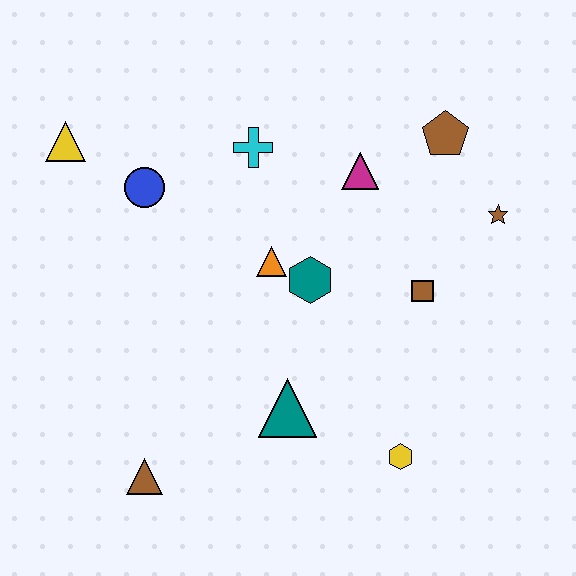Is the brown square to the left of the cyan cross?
No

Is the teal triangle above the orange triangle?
No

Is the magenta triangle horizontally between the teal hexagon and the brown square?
Yes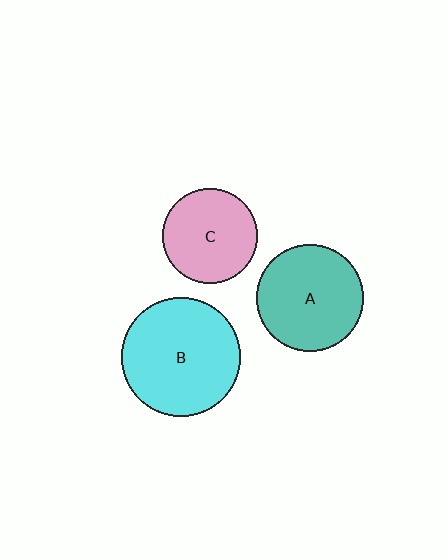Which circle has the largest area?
Circle B (cyan).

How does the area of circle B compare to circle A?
Approximately 1.2 times.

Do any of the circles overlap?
No, none of the circles overlap.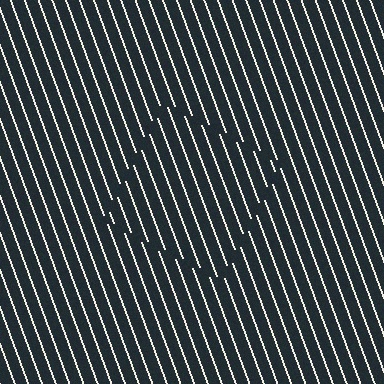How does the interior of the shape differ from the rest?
The interior of the shape contains the same grating, shifted by half a period — the contour is defined by the phase discontinuity where line-ends from the inner and outer gratings abut.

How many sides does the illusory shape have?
4 sides — the line-ends trace a square.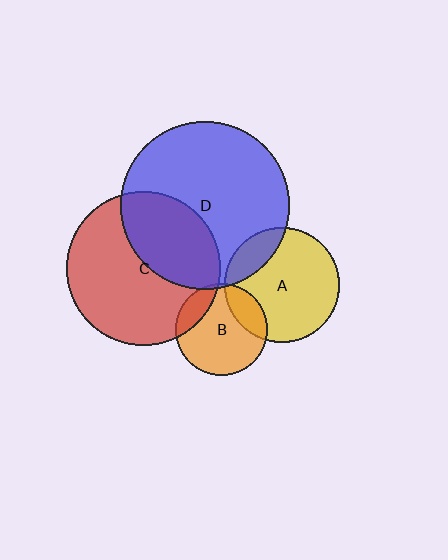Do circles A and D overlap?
Yes.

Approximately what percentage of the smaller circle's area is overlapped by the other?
Approximately 20%.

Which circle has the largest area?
Circle D (blue).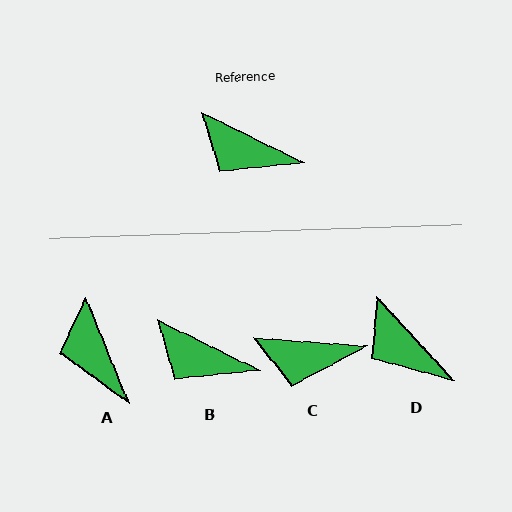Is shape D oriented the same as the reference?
No, it is off by about 21 degrees.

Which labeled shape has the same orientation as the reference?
B.